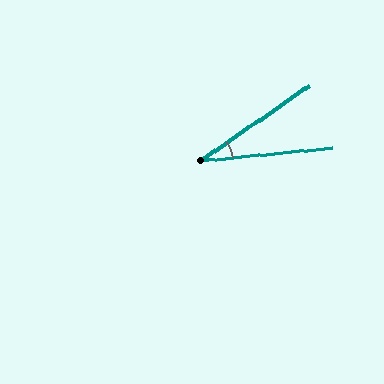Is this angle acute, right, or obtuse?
It is acute.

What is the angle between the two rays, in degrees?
Approximately 29 degrees.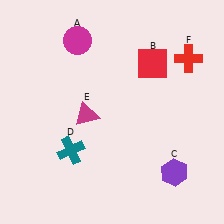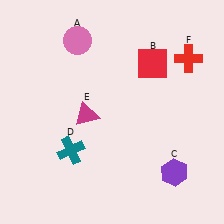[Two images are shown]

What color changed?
The circle (A) changed from magenta in Image 1 to pink in Image 2.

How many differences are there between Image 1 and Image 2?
There is 1 difference between the two images.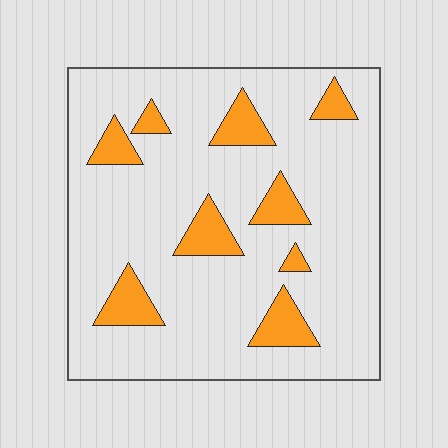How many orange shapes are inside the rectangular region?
9.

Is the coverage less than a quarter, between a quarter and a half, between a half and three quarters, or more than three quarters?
Less than a quarter.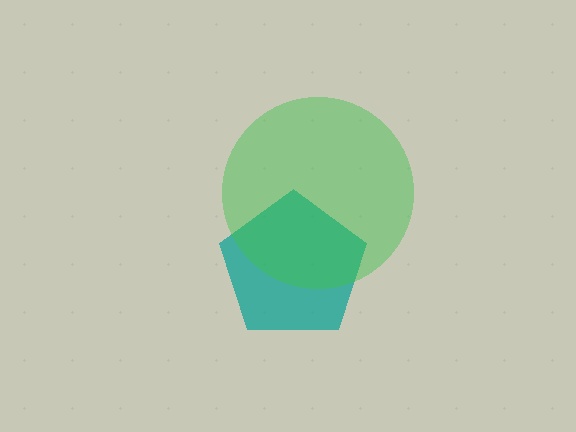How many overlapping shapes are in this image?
There are 2 overlapping shapes in the image.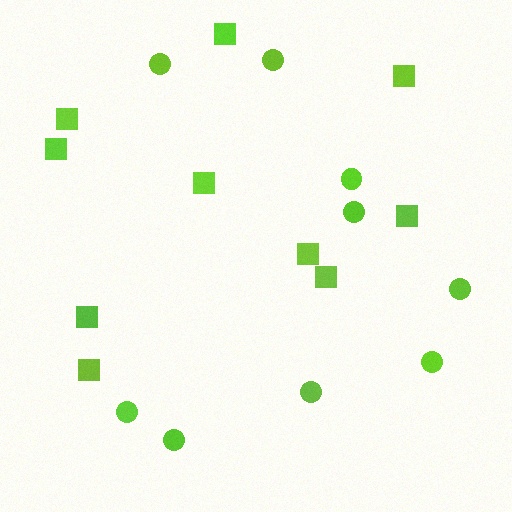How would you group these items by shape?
There are 2 groups: one group of squares (10) and one group of circles (9).